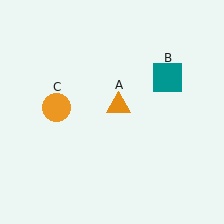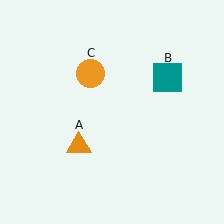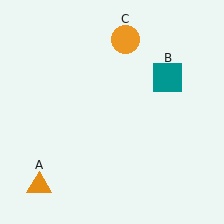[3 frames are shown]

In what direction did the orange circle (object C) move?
The orange circle (object C) moved up and to the right.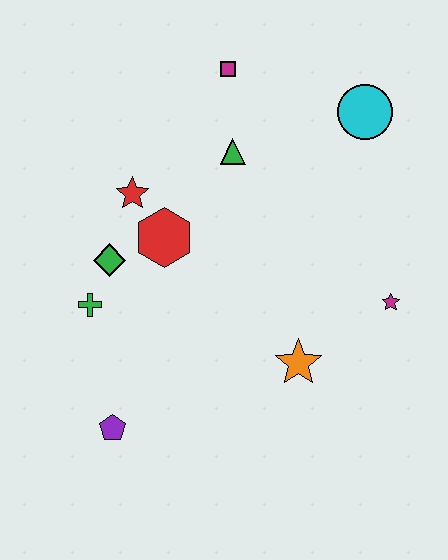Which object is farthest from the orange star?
The magenta square is farthest from the orange star.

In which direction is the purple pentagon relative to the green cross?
The purple pentagon is below the green cross.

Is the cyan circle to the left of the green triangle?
No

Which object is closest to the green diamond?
The green cross is closest to the green diamond.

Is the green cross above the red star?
No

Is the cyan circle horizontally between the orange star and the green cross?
No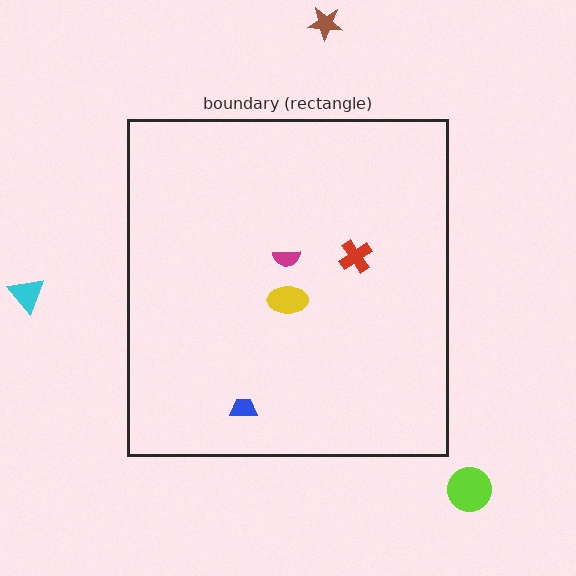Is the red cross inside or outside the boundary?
Inside.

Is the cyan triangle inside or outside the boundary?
Outside.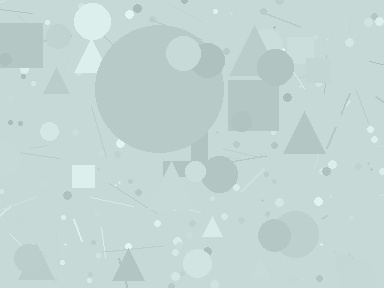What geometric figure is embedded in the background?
A circle is embedded in the background.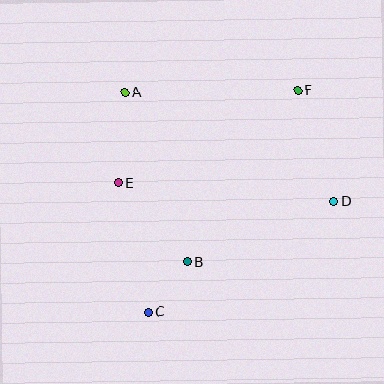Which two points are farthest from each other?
Points C and F are farthest from each other.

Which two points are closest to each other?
Points B and C are closest to each other.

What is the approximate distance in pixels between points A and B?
The distance between A and B is approximately 180 pixels.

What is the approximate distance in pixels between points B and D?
The distance between B and D is approximately 159 pixels.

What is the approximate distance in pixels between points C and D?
The distance between C and D is approximately 217 pixels.